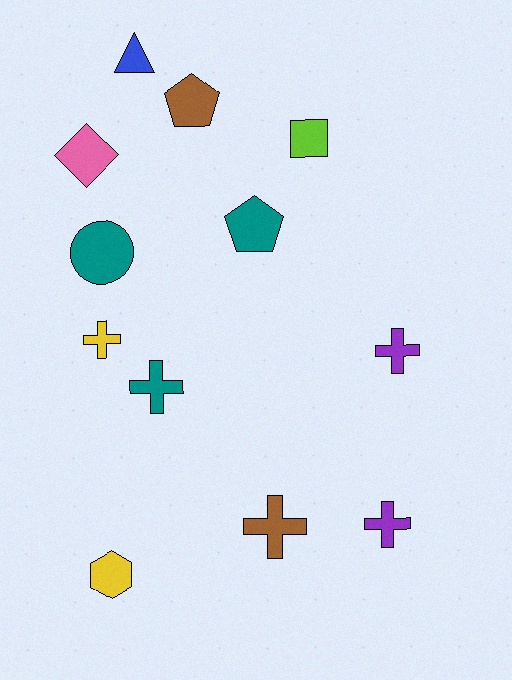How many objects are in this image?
There are 12 objects.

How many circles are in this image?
There is 1 circle.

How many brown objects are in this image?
There are 2 brown objects.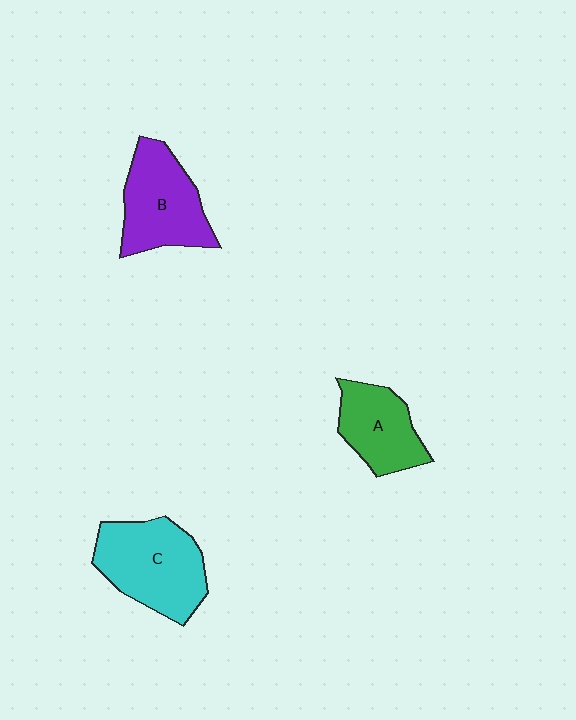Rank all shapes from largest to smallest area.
From largest to smallest: C (cyan), B (purple), A (green).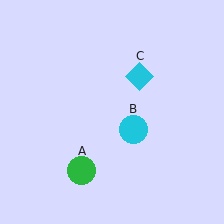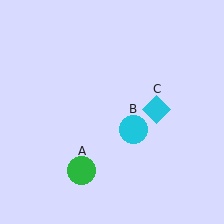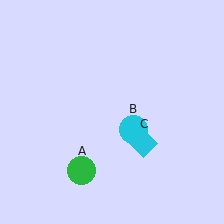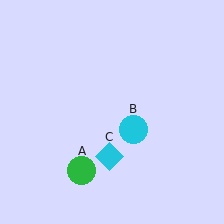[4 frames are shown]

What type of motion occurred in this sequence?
The cyan diamond (object C) rotated clockwise around the center of the scene.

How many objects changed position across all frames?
1 object changed position: cyan diamond (object C).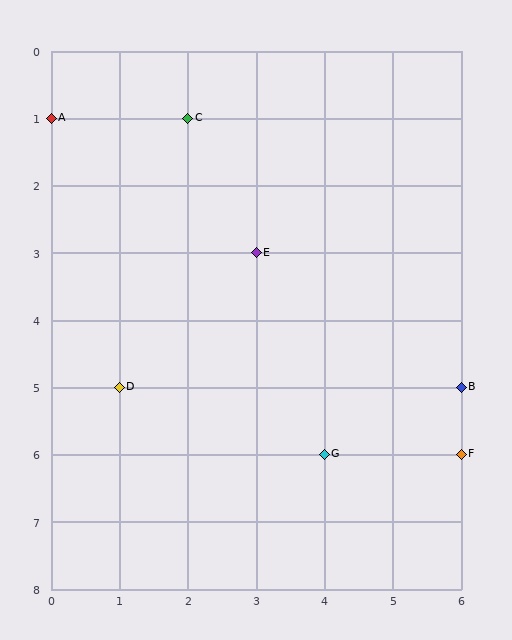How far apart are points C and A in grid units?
Points C and A are 2 columns apart.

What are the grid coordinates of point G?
Point G is at grid coordinates (4, 6).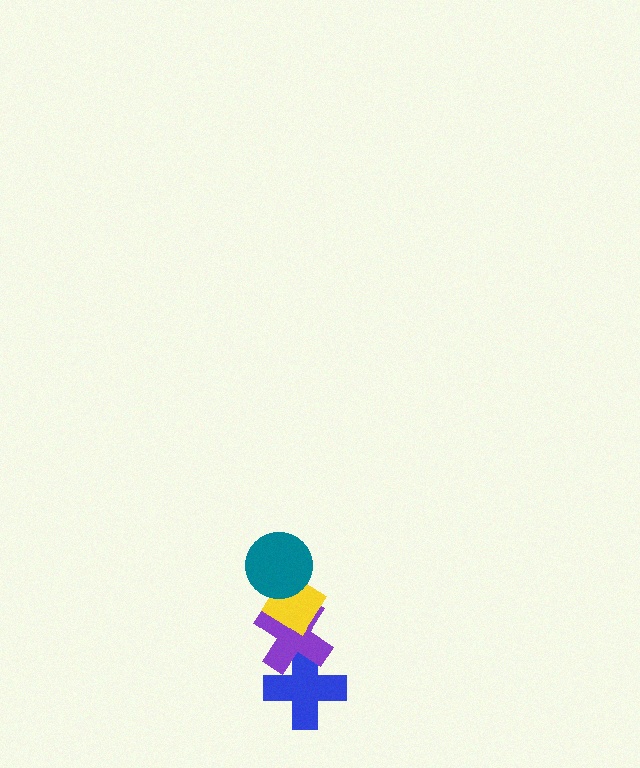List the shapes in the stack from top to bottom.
From top to bottom: the teal circle, the yellow diamond, the purple cross, the blue cross.